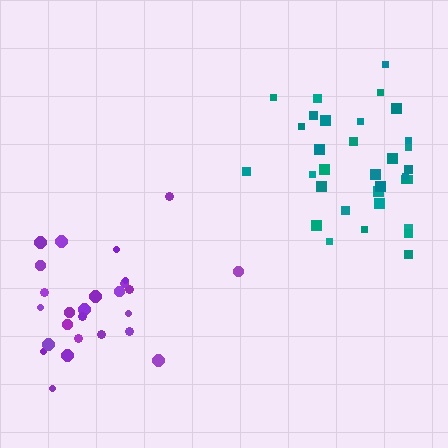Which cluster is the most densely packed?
Purple.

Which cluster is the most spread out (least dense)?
Teal.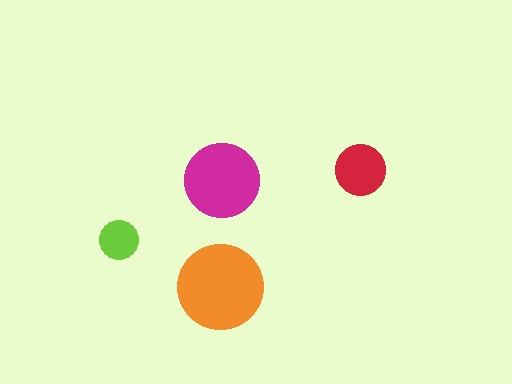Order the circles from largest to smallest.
the orange one, the magenta one, the red one, the lime one.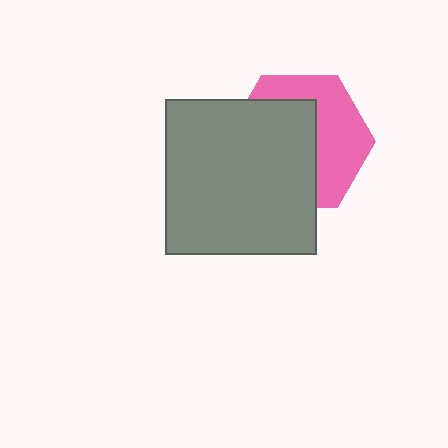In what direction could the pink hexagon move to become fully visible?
The pink hexagon could move toward the upper-right. That would shift it out from behind the gray rectangle entirely.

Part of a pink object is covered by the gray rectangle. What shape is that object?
It is a hexagon.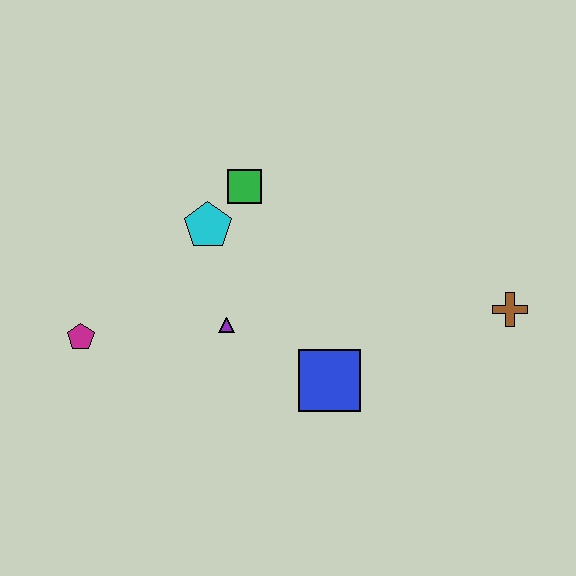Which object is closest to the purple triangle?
The cyan pentagon is closest to the purple triangle.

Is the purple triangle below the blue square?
No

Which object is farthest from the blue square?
The magenta pentagon is farthest from the blue square.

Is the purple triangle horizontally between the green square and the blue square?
No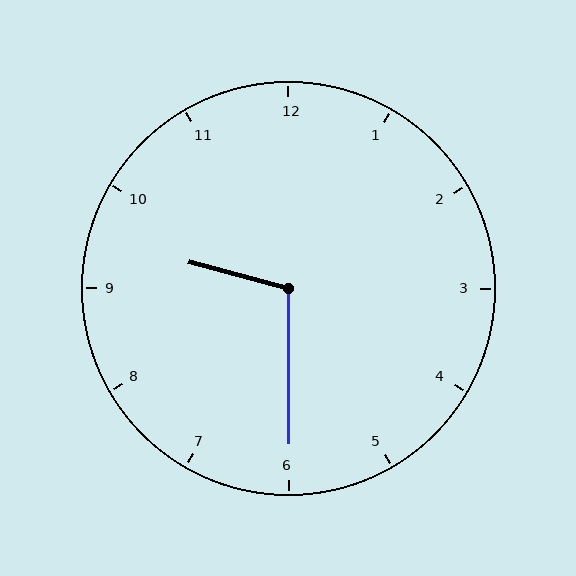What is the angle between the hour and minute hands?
Approximately 105 degrees.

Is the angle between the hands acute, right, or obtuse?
It is obtuse.